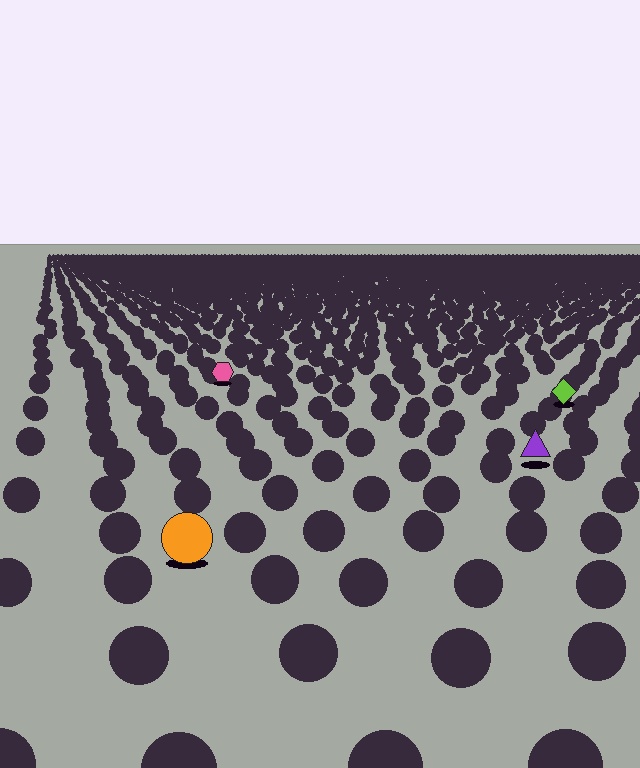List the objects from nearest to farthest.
From nearest to farthest: the orange circle, the purple triangle, the lime diamond, the pink hexagon.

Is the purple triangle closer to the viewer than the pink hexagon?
Yes. The purple triangle is closer — you can tell from the texture gradient: the ground texture is coarser near it.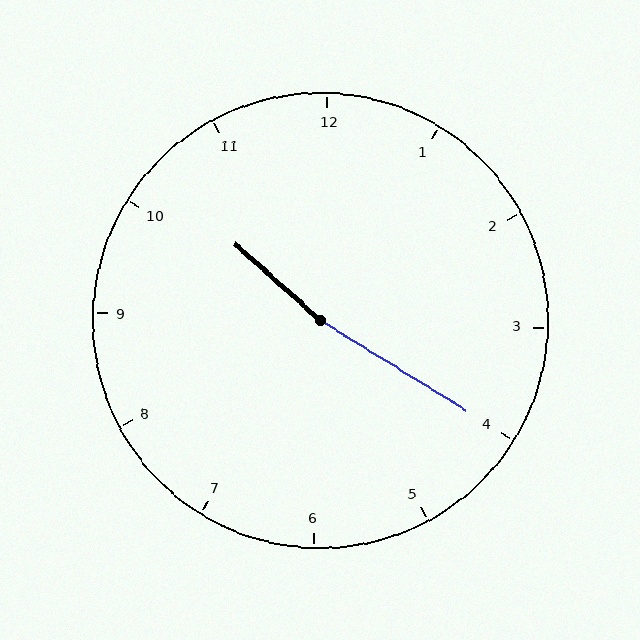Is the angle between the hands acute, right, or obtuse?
It is obtuse.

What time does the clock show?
10:20.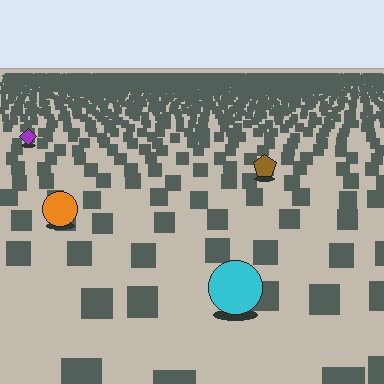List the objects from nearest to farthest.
From nearest to farthest: the cyan circle, the orange circle, the brown pentagon, the purple diamond.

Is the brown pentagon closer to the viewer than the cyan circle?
No. The cyan circle is closer — you can tell from the texture gradient: the ground texture is coarser near it.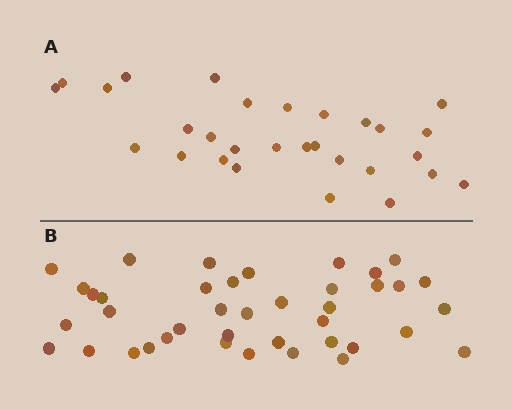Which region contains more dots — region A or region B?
Region B (the bottom region) has more dots.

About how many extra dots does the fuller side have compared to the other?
Region B has roughly 12 or so more dots than region A.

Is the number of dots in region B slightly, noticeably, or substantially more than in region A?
Region B has noticeably more, but not dramatically so. The ratio is roughly 1.4 to 1.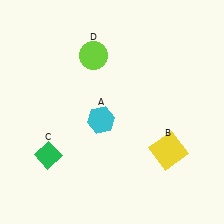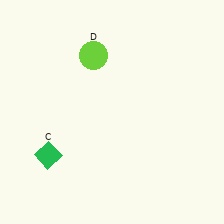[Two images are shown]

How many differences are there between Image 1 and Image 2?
There are 2 differences between the two images.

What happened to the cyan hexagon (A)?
The cyan hexagon (A) was removed in Image 2. It was in the bottom-left area of Image 1.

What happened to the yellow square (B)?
The yellow square (B) was removed in Image 2. It was in the bottom-right area of Image 1.